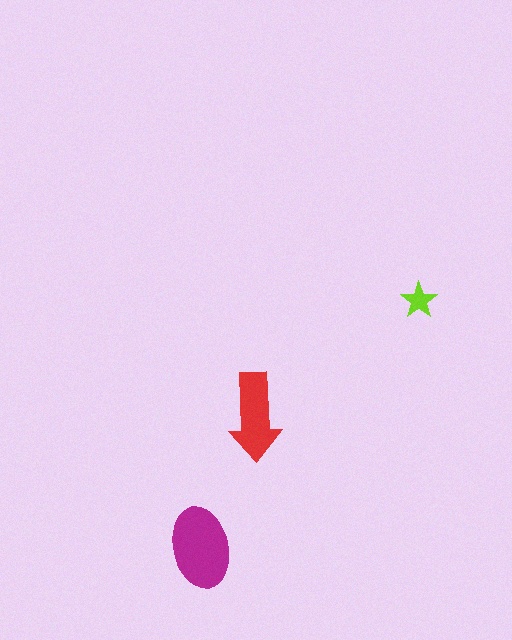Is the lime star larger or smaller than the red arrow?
Smaller.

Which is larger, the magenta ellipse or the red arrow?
The magenta ellipse.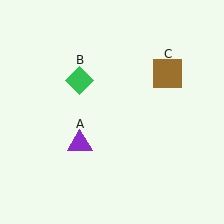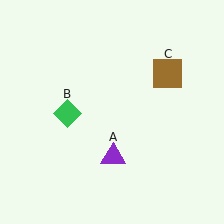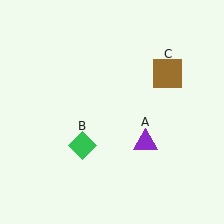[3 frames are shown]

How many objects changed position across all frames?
2 objects changed position: purple triangle (object A), green diamond (object B).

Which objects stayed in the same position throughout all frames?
Brown square (object C) remained stationary.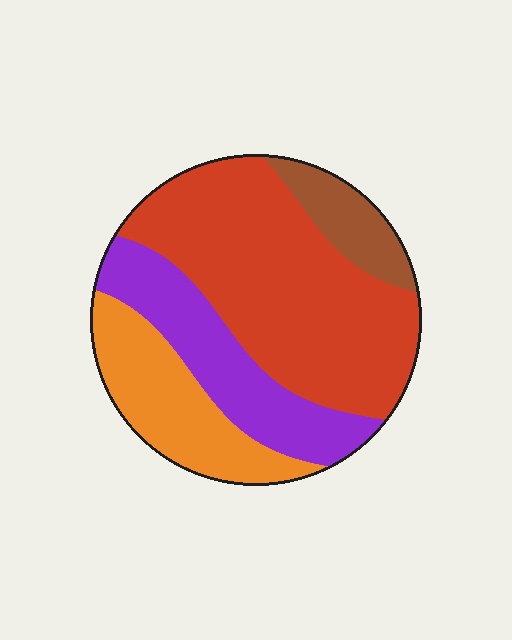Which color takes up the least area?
Brown, at roughly 10%.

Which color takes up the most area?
Red, at roughly 50%.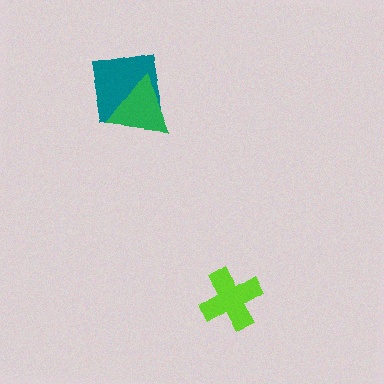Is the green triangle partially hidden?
No, no other shape covers it.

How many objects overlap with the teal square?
1 object overlaps with the teal square.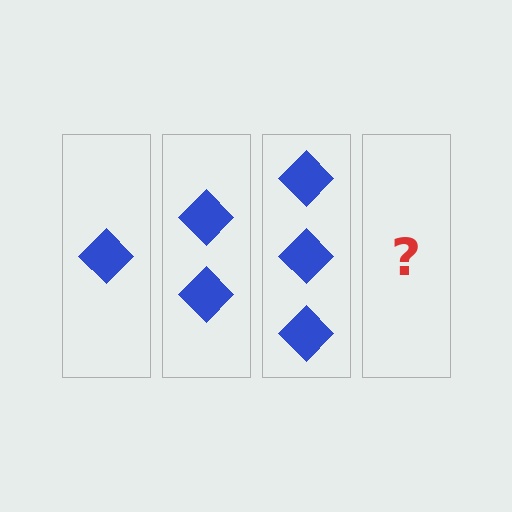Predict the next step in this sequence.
The next step is 4 diamonds.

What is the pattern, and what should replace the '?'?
The pattern is that each step adds one more diamond. The '?' should be 4 diamonds.